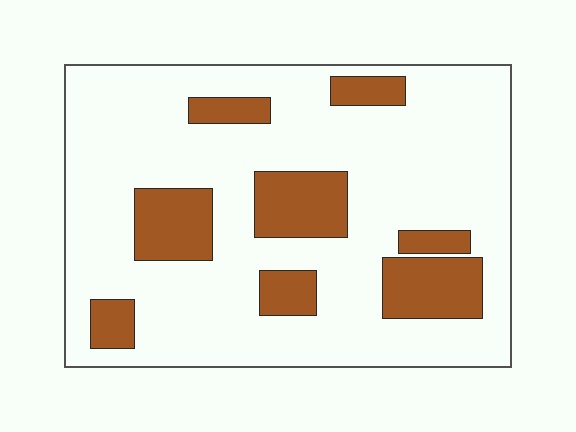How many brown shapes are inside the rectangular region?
8.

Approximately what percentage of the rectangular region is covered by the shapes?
Approximately 20%.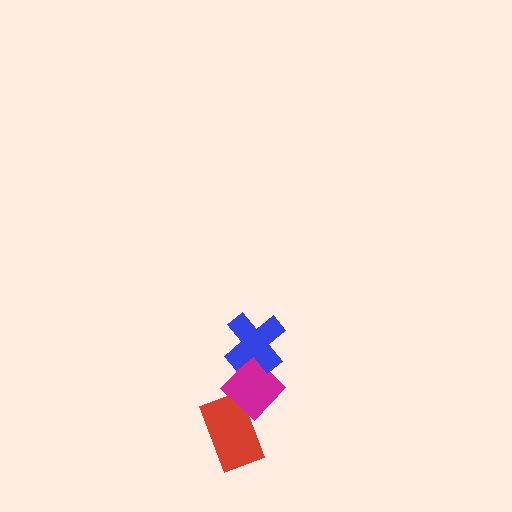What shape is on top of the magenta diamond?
The blue cross is on top of the magenta diamond.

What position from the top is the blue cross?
The blue cross is 1st from the top.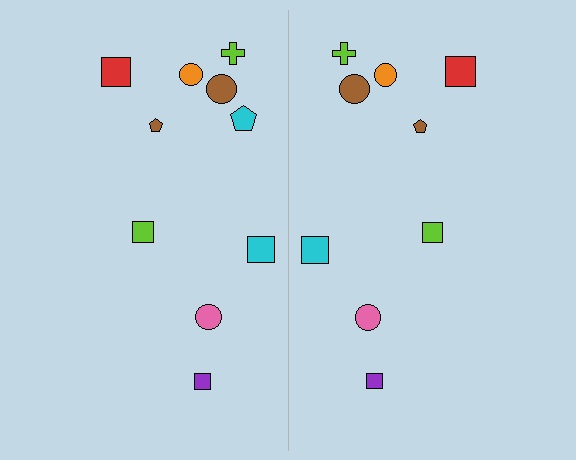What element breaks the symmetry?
A cyan pentagon is missing from the right side.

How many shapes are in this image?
There are 19 shapes in this image.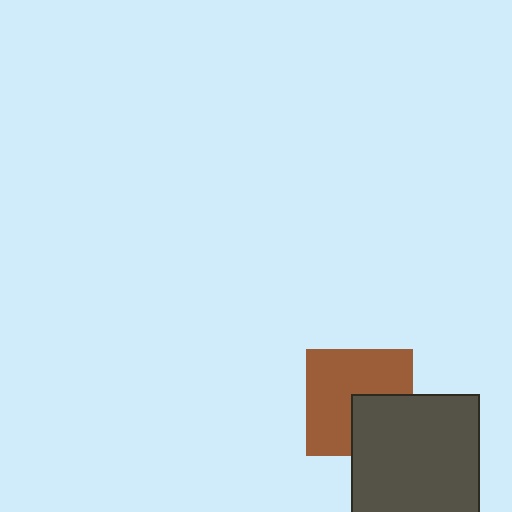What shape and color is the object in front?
The object in front is a dark gray rectangle.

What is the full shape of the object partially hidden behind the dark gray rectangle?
The partially hidden object is a brown square.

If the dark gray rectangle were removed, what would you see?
You would see the complete brown square.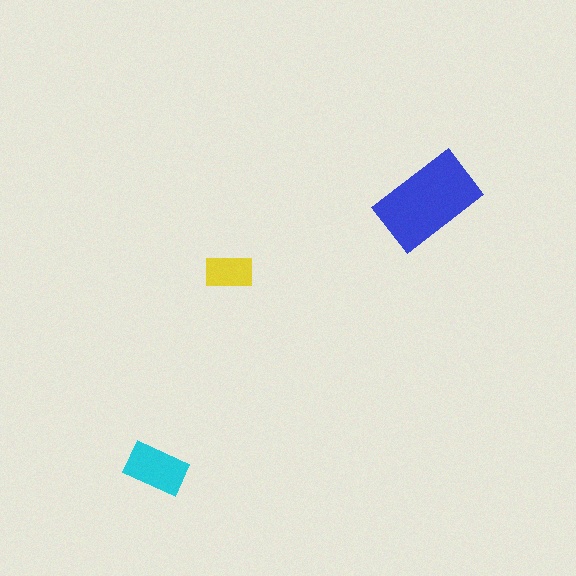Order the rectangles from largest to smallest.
the blue one, the cyan one, the yellow one.